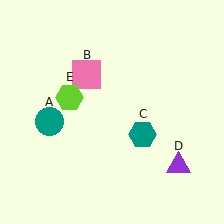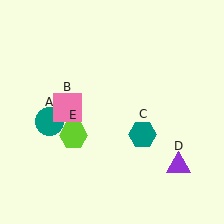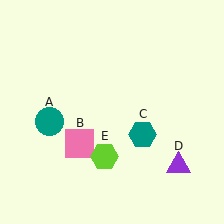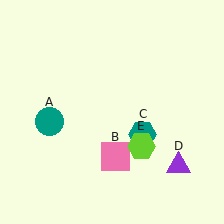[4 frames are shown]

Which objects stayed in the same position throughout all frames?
Teal circle (object A) and teal hexagon (object C) and purple triangle (object D) remained stationary.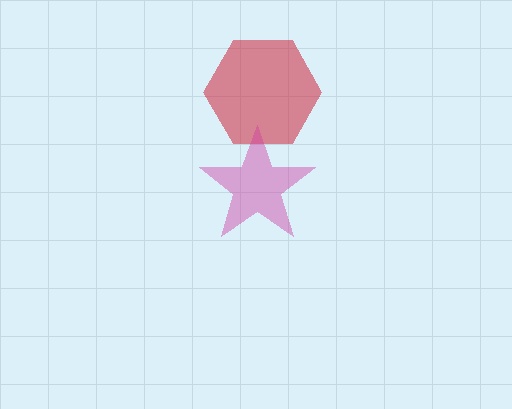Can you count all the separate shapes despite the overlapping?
Yes, there are 2 separate shapes.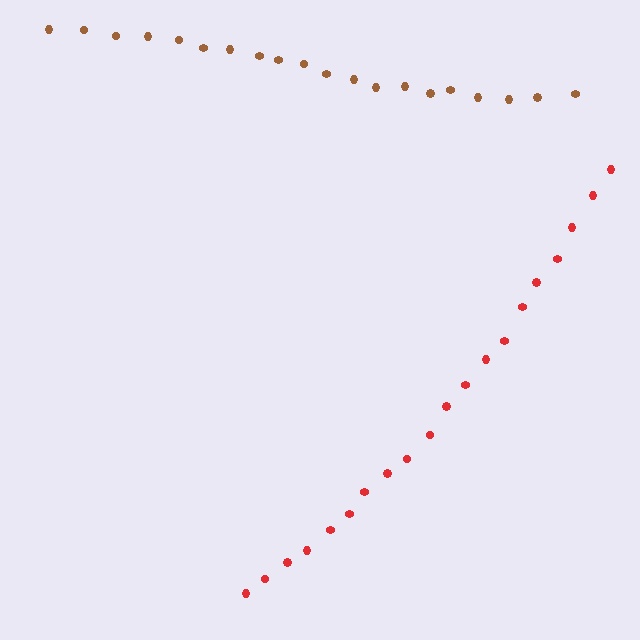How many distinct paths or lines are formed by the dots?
There are 2 distinct paths.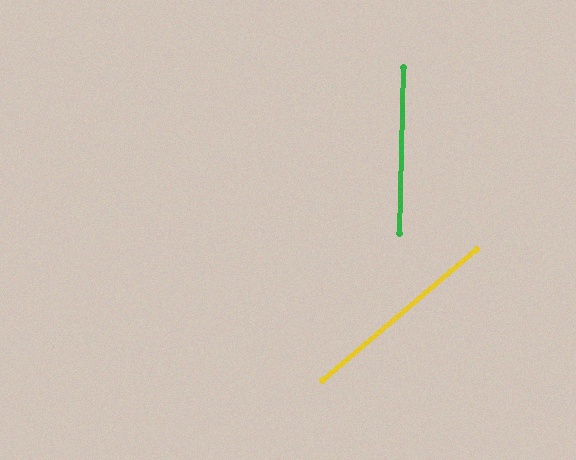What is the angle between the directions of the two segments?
Approximately 48 degrees.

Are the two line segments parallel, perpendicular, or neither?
Neither parallel nor perpendicular — they differ by about 48°.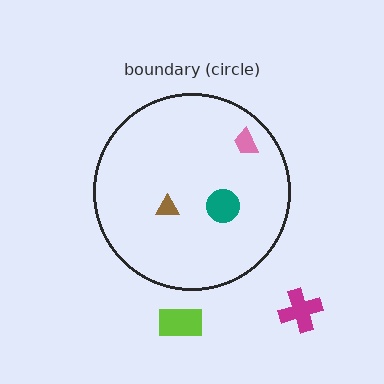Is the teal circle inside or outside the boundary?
Inside.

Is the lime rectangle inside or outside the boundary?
Outside.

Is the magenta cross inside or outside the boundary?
Outside.